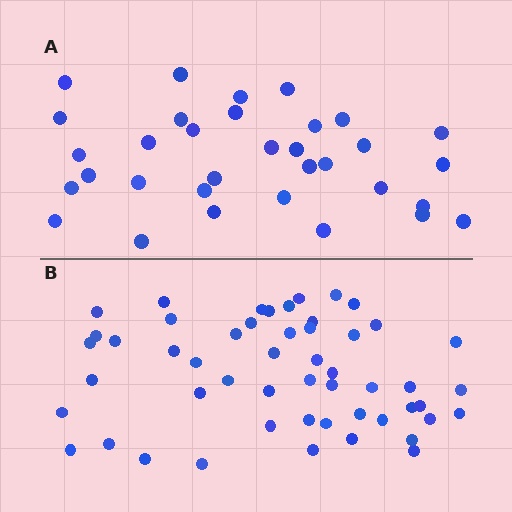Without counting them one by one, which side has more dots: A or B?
Region B (the bottom region) has more dots.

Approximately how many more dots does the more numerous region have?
Region B has approximately 20 more dots than region A.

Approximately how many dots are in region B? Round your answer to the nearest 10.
About 50 dots. (The exact count is 52, which rounds to 50.)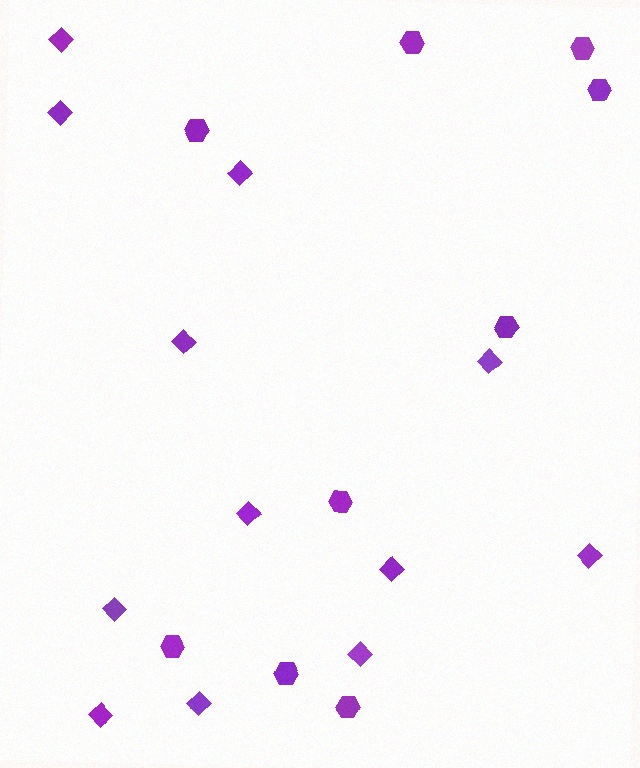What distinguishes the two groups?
There are 2 groups: one group of hexagons (9) and one group of diamonds (12).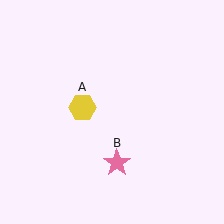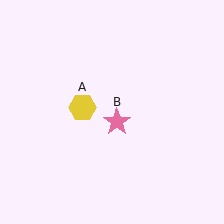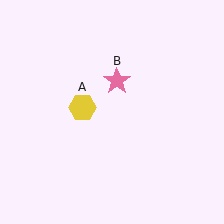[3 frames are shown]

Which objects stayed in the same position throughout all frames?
Yellow hexagon (object A) remained stationary.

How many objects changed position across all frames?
1 object changed position: pink star (object B).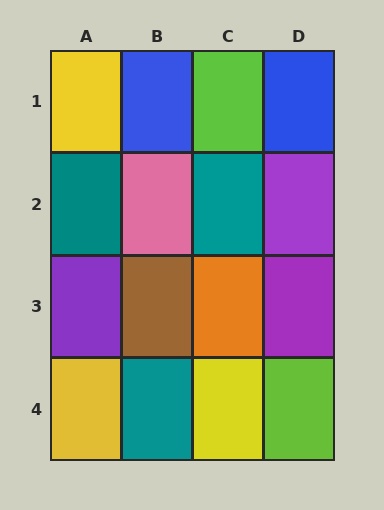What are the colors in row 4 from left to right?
Yellow, teal, yellow, lime.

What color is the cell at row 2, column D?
Purple.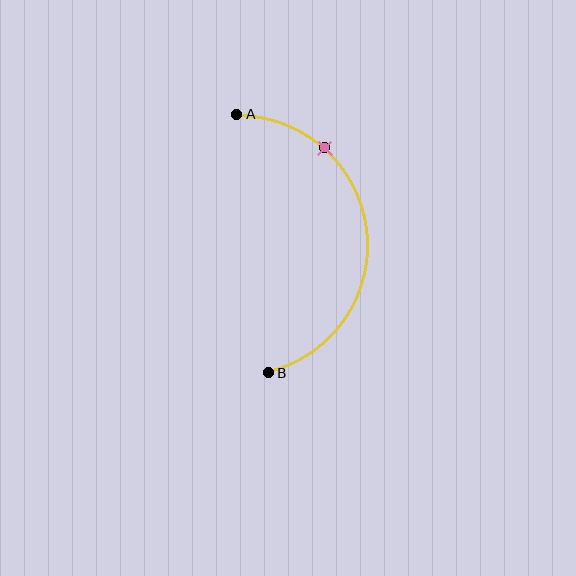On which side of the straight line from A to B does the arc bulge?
The arc bulges to the right of the straight line connecting A and B.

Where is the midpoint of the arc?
The arc midpoint is the point on the curve farthest from the straight line joining A and B. It sits to the right of that line.